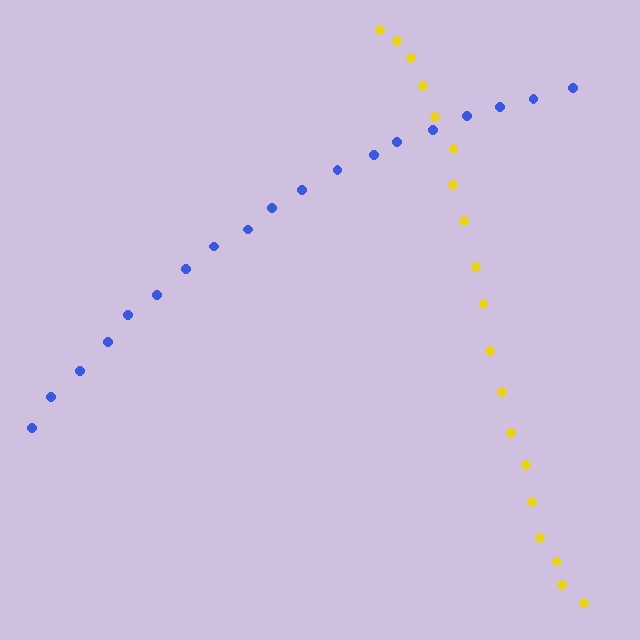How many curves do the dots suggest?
There are 2 distinct paths.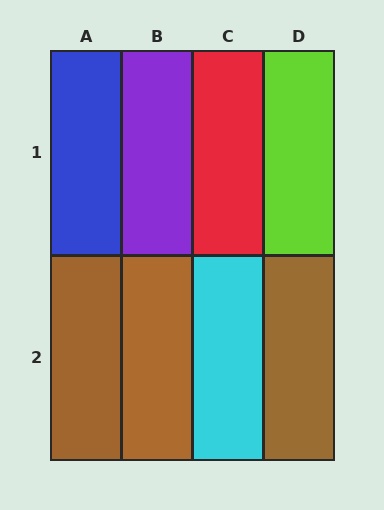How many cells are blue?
1 cell is blue.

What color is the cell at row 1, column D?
Lime.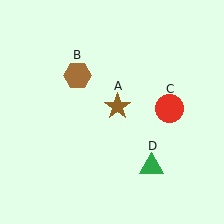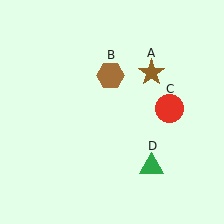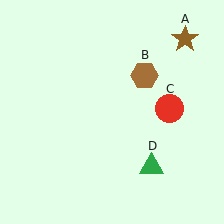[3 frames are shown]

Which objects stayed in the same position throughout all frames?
Red circle (object C) and green triangle (object D) remained stationary.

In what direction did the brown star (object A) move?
The brown star (object A) moved up and to the right.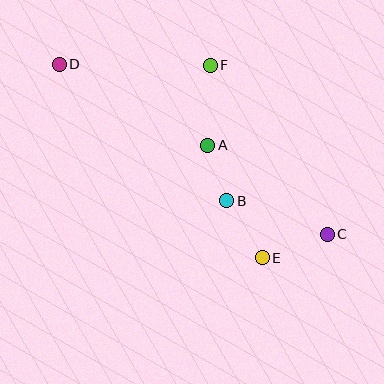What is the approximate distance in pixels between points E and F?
The distance between E and F is approximately 199 pixels.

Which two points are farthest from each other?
Points C and D are farthest from each other.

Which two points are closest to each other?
Points A and B are closest to each other.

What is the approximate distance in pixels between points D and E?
The distance between D and E is approximately 281 pixels.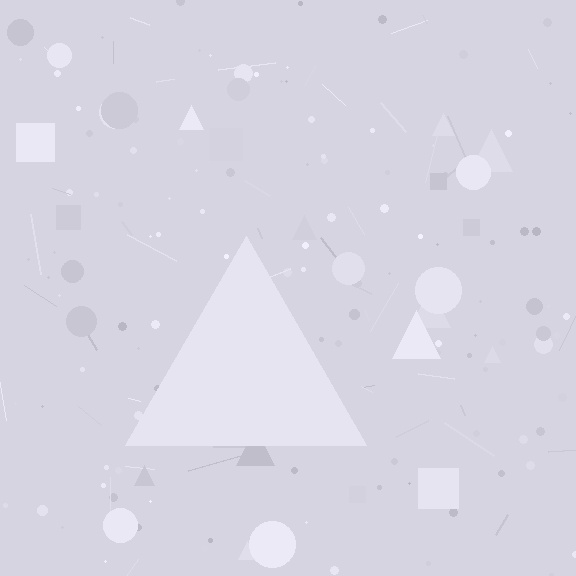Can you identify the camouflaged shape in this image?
The camouflaged shape is a triangle.